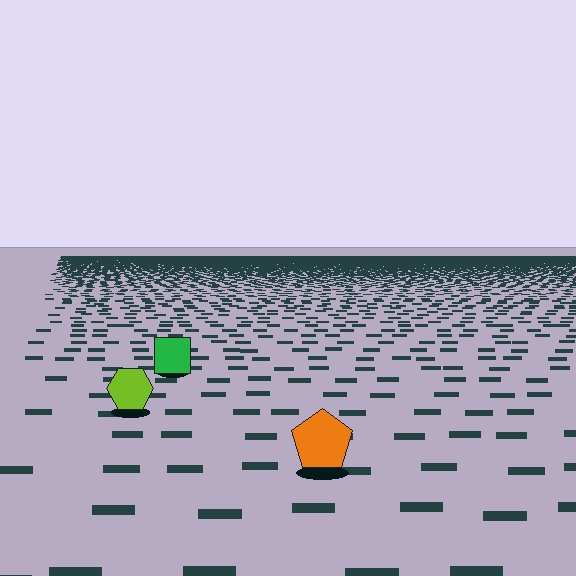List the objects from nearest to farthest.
From nearest to farthest: the orange pentagon, the lime hexagon, the green square.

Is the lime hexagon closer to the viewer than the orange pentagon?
No. The orange pentagon is closer — you can tell from the texture gradient: the ground texture is coarser near it.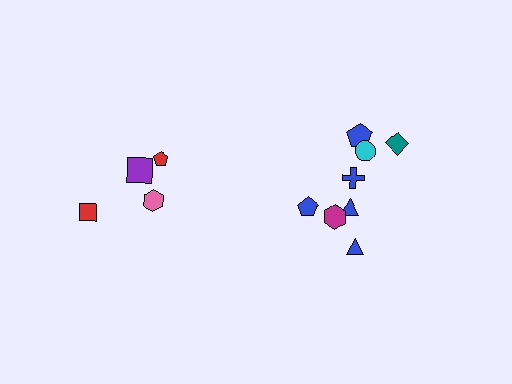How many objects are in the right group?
There are 8 objects.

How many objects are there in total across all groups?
There are 12 objects.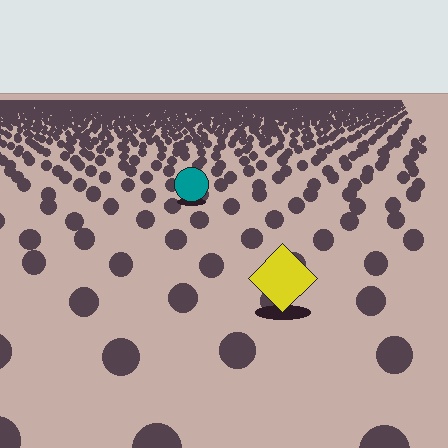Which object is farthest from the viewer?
The teal circle is farthest from the viewer. It appears smaller and the ground texture around it is denser.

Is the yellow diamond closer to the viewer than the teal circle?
Yes. The yellow diamond is closer — you can tell from the texture gradient: the ground texture is coarser near it.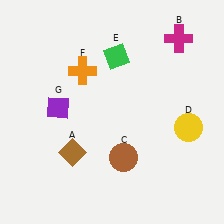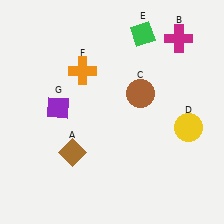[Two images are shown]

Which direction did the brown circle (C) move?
The brown circle (C) moved up.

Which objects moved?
The objects that moved are: the brown circle (C), the green diamond (E).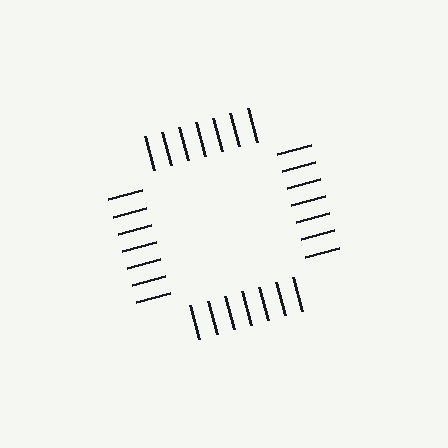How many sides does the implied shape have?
4 sides — the line-ends trace a square.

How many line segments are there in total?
28 — 7 along each of the 4 edges.